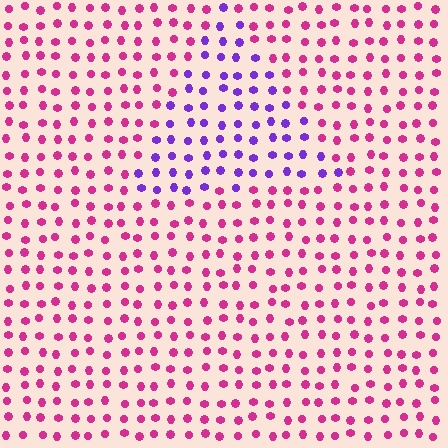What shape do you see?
I see a triangle.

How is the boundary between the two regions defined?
The boundary is defined purely by a slight shift in hue (about 56 degrees). Spacing, size, and orientation are identical on both sides.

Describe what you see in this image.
The image is filled with small magenta elements in a uniform arrangement. A triangle-shaped region is visible where the elements are tinted to a slightly different hue, forming a subtle color boundary.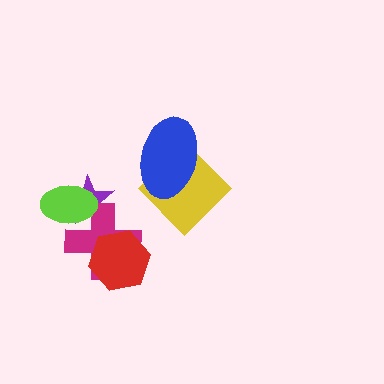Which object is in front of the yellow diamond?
The blue ellipse is in front of the yellow diamond.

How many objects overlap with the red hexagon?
1 object overlaps with the red hexagon.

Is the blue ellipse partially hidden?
No, no other shape covers it.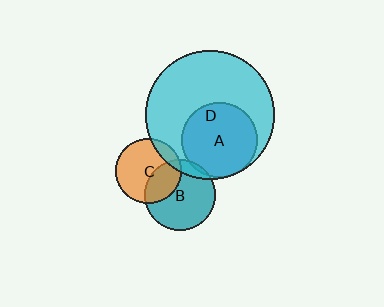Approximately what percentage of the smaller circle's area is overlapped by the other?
Approximately 5%.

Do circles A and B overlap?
Yes.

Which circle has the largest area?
Circle D (cyan).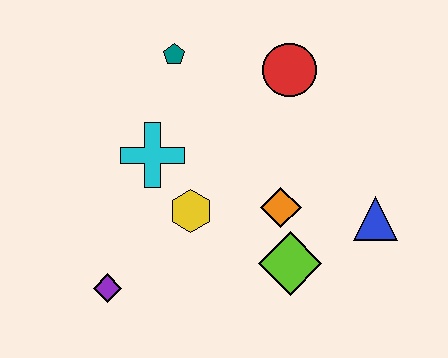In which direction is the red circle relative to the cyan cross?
The red circle is to the right of the cyan cross.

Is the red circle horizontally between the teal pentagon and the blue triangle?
Yes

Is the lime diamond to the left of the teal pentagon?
No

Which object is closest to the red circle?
The teal pentagon is closest to the red circle.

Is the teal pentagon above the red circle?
Yes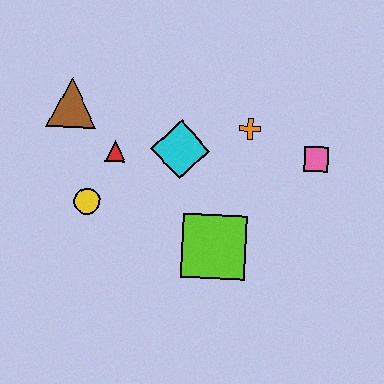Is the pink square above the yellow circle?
Yes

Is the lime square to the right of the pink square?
No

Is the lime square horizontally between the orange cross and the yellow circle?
Yes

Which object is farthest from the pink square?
The brown triangle is farthest from the pink square.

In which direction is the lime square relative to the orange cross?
The lime square is below the orange cross.